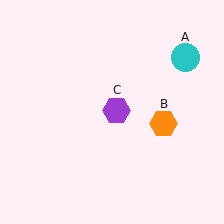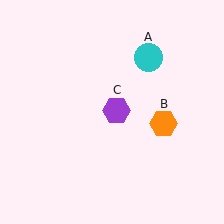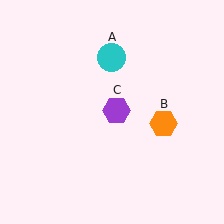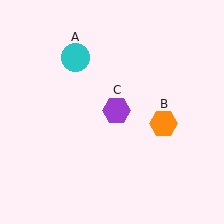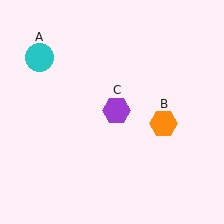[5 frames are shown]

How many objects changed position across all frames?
1 object changed position: cyan circle (object A).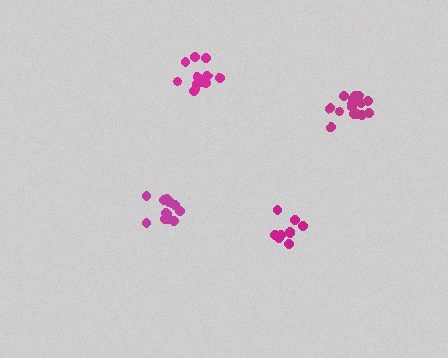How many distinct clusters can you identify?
There are 4 distinct clusters.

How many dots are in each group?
Group 1: 14 dots, Group 2: 15 dots, Group 3: 13 dots, Group 4: 9 dots (51 total).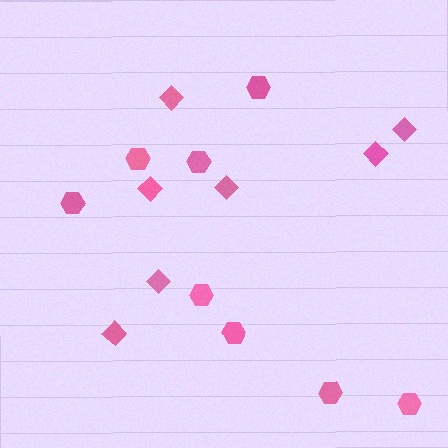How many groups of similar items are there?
There are 2 groups: one group of diamonds (7) and one group of hexagons (8).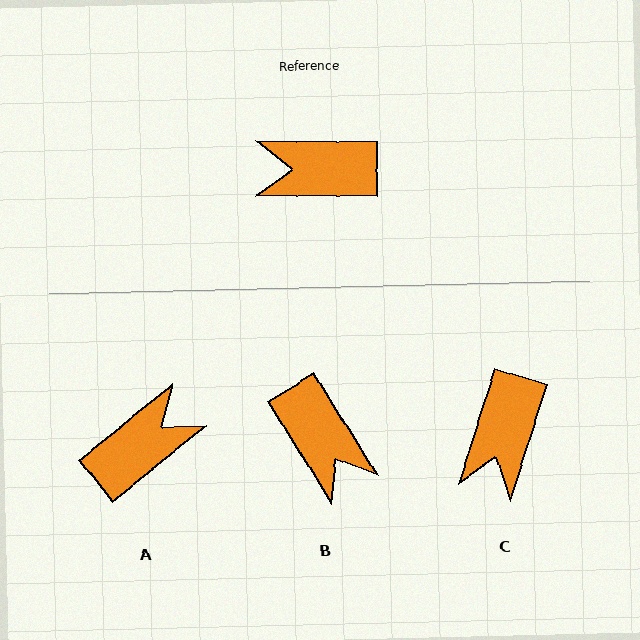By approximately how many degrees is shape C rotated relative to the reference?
Approximately 73 degrees counter-clockwise.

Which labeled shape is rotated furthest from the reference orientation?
A, about 141 degrees away.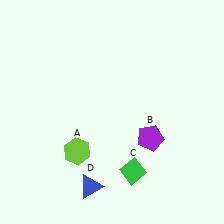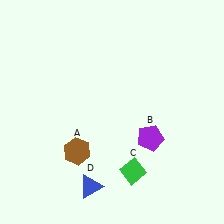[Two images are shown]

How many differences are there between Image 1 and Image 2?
There is 1 difference between the two images.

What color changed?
The hexagon (A) changed from lime in Image 1 to brown in Image 2.